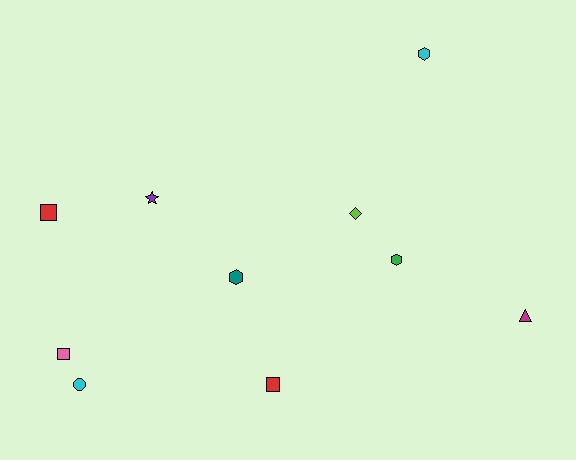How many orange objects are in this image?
There are no orange objects.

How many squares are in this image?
There are 3 squares.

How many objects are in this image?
There are 10 objects.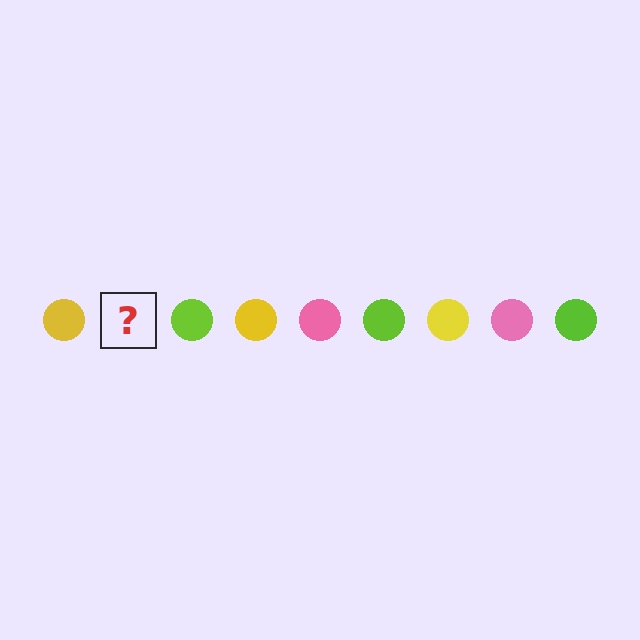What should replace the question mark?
The question mark should be replaced with a pink circle.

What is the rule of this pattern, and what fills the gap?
The rule is that the pattern cycles through yellow, pink, lime circles. The gap should be filled with a pink circle.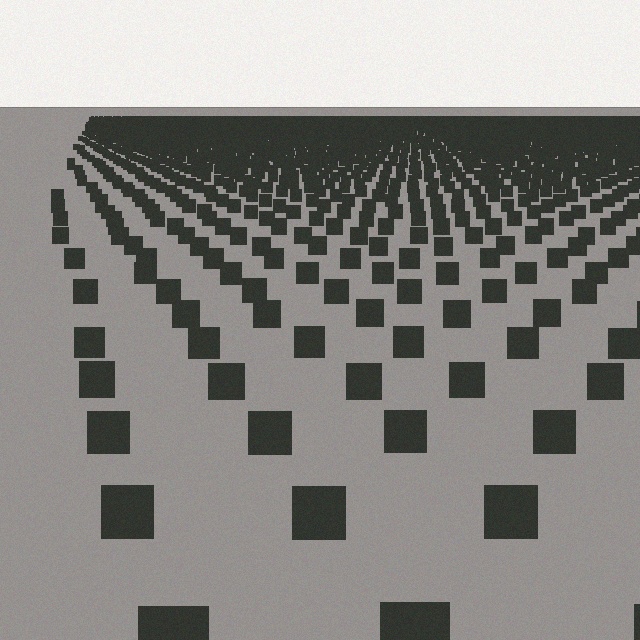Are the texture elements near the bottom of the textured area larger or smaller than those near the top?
Larger. Near the bottom, elements are closer to the viewer and appear at a bigger on-screen size.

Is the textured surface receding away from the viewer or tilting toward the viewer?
The surface is receding away from the viewer. Texture elements get smaller and denser toward the top.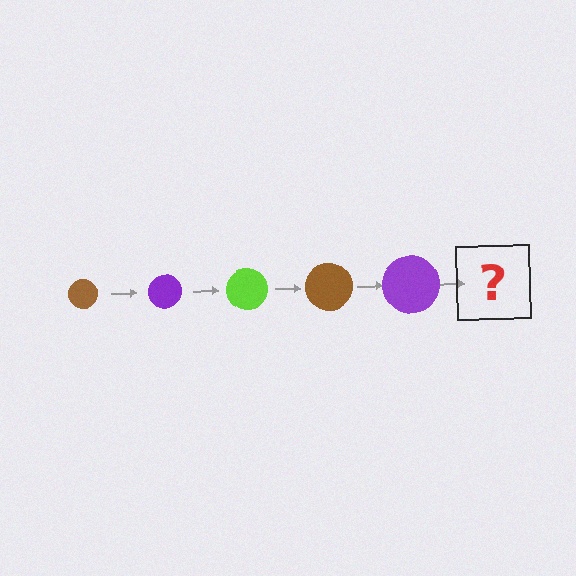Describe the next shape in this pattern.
It should be a lime circle, larger than the previous one.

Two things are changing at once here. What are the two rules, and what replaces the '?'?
The two rules are that the circle grows larger each step and the color cycles through brown, purple, and lime. The '?' should be a lime circle, larger than the previous one.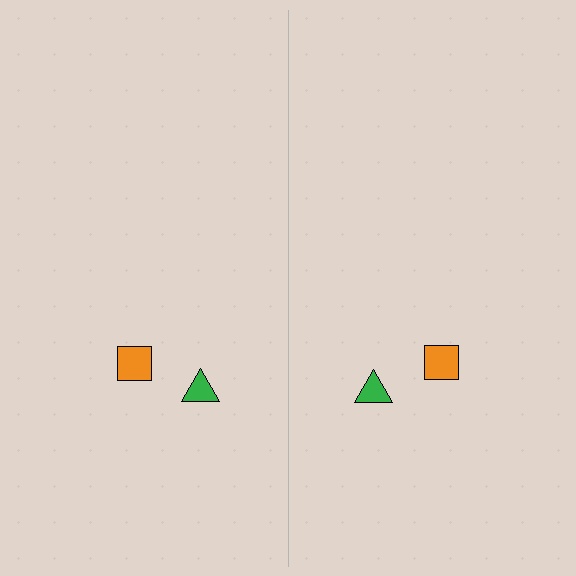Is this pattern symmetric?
Yes, this pattern has bilateral (reflection) symmetry.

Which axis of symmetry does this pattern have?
The pattern has a vertical axis of symmetry running through the center of the image.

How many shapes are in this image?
There are 4 shapes in this image.